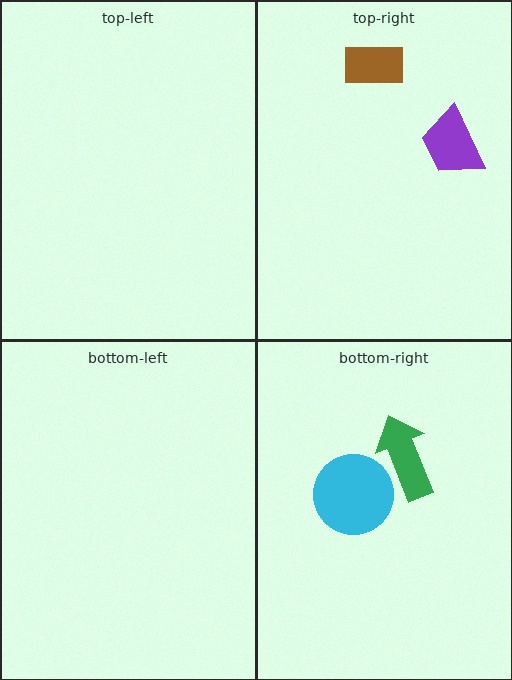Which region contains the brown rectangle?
The top-right region.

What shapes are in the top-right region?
The purple trapezoid, the brown rectangle.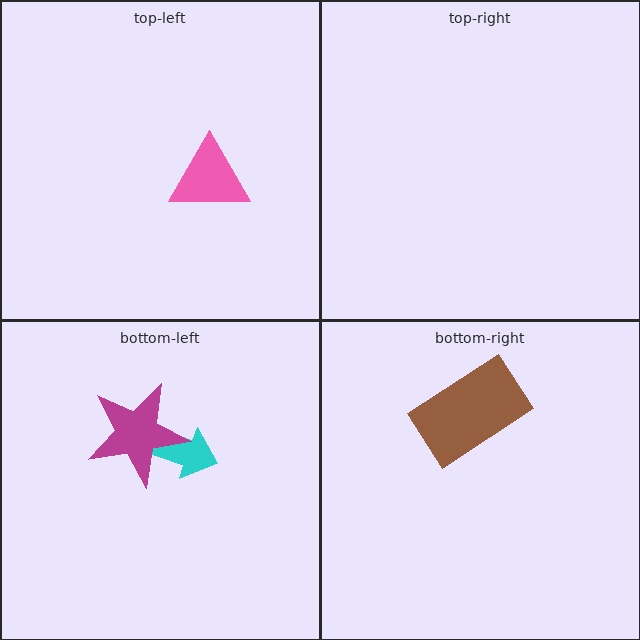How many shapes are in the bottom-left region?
2.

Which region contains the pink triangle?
The top-left region.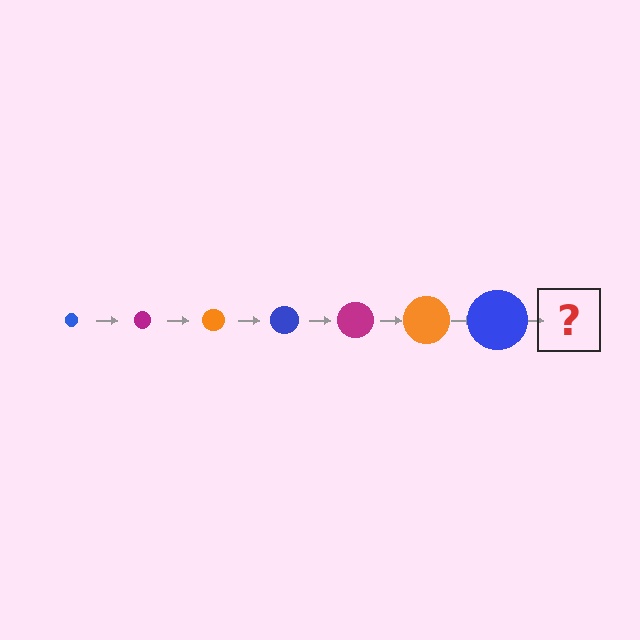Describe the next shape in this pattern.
It should be a magenta circle, larger than the previous one.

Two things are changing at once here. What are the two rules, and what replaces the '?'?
The two rules are that the circle grows larger each step and the color cycles through blue, magenta, and orange. The '?' should be a magenta circle, larger than the previous one.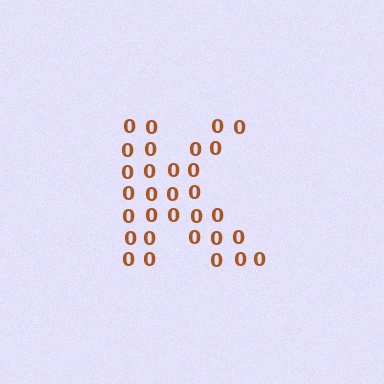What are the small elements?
The small elements are digit 0's.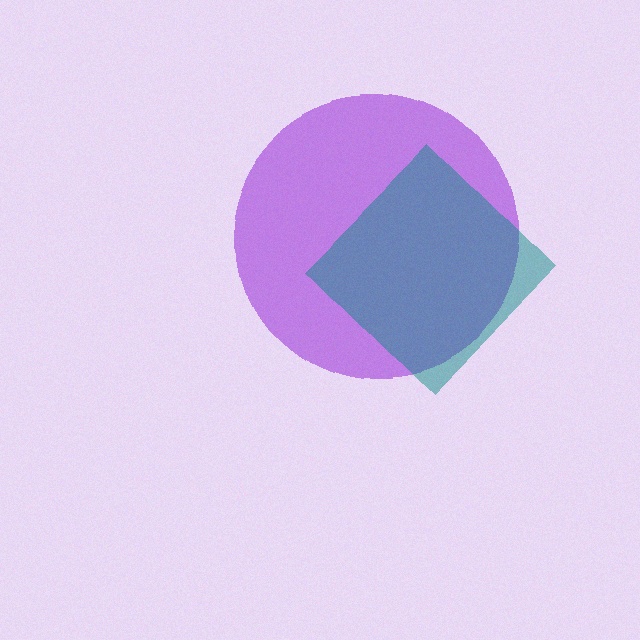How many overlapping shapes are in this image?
There are 2 overlapping shapes in the image.